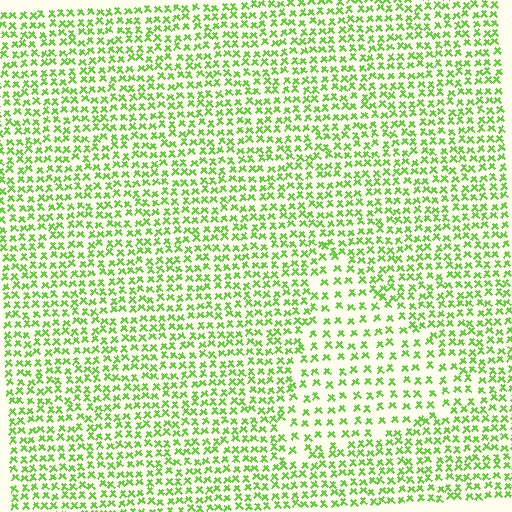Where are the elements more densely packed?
The elements are more densely packed outside the triangle boundary.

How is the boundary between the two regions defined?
The boundary is defined by a change in element density (approximately 1.7x ratio). All elements are the same color, size, and shape.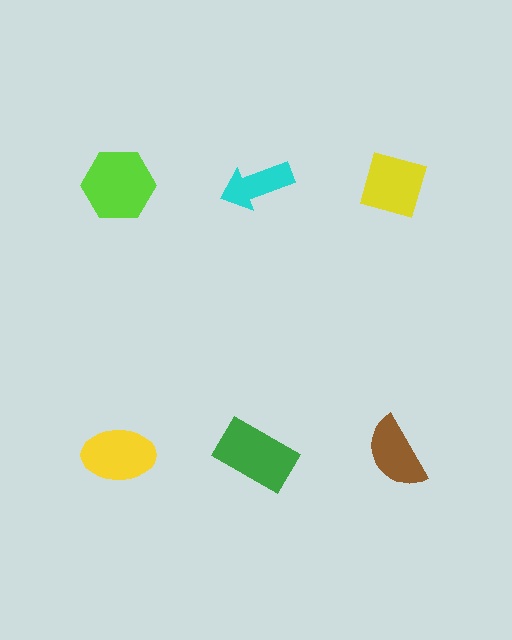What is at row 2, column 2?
A green rectangle.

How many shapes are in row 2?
3 shapes.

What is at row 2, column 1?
A yellow ellipse.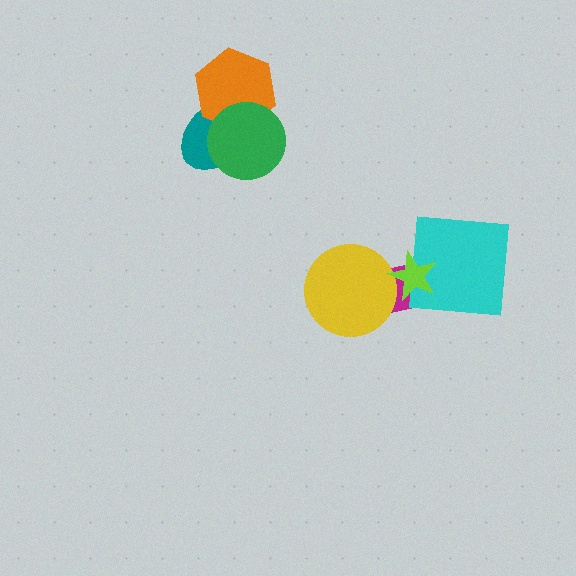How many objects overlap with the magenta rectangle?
3 objects overlap with the magenta rectangle.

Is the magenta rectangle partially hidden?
Yes, it is partially covered by another shape.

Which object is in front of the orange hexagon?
The green circle is in front of the orange hexagon.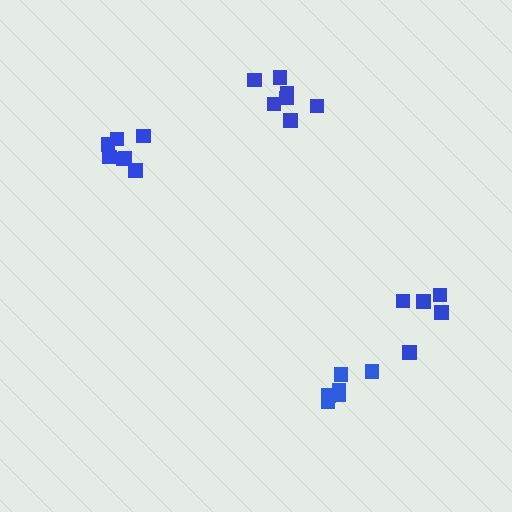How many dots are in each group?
Group 1: 6 dots, Group 2: 7 dots, Group 3: 5 dots, Group 4: 7 dots (25 total).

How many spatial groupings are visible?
There are 4 spatial groupings.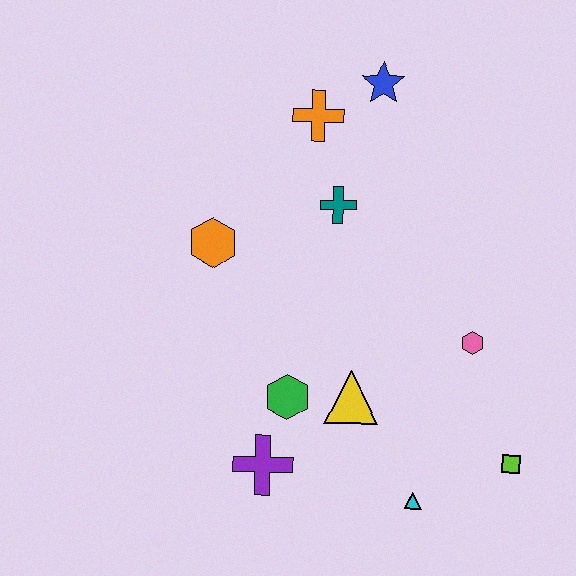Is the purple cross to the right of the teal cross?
No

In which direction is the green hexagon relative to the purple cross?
The green hexagon is above the purple cross.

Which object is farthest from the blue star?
The cyan triangle is farthest from the blue star.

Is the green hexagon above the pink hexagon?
No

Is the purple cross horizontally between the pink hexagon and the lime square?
No